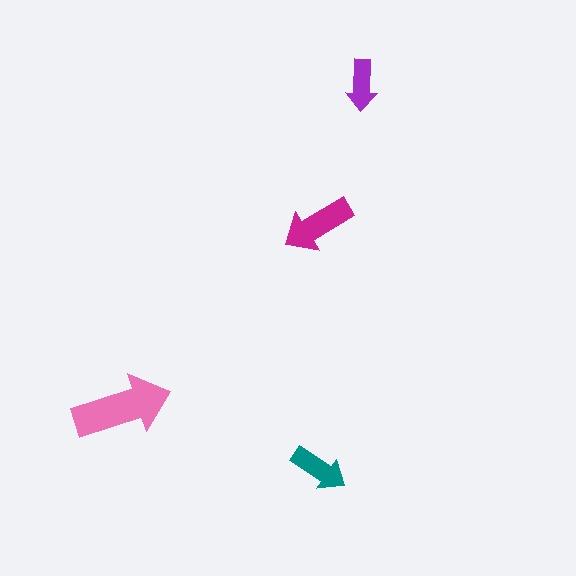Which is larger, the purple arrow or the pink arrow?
The pink one.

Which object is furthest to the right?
The purple arrow is rightmost.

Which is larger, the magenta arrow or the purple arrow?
The magenta one.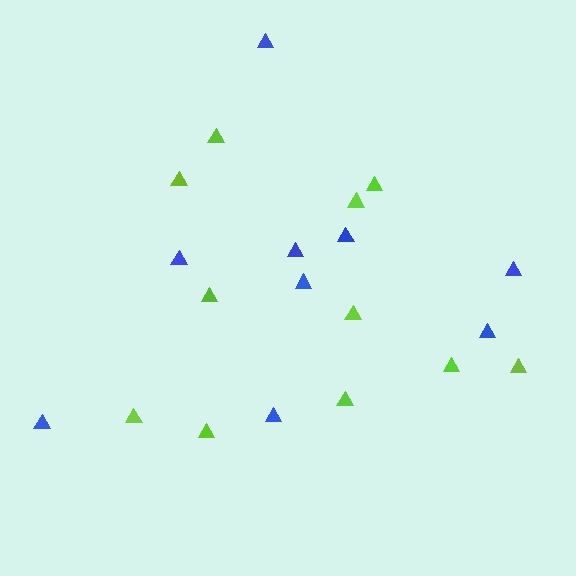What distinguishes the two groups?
There are 2 groups: one group of blue triangles (9) and one group of lime triangles (11).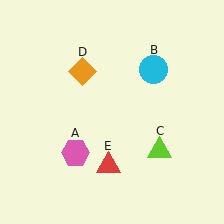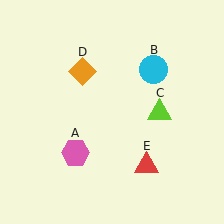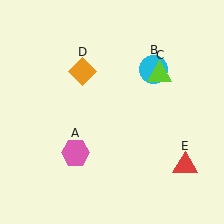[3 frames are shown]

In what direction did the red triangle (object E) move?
The red triangle (object E) moved right.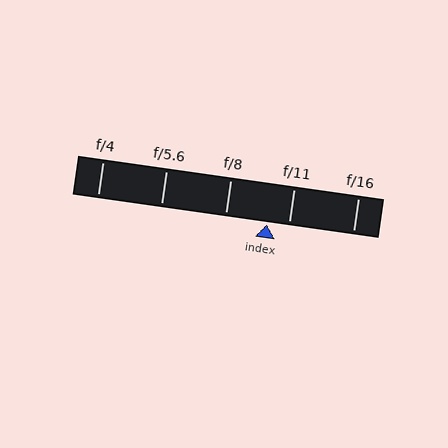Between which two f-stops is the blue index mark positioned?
The index mark is between f/8 and f/11.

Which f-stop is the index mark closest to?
The index mark is closest to f/11.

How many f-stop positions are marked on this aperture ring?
There are 5 f-stop positions marked.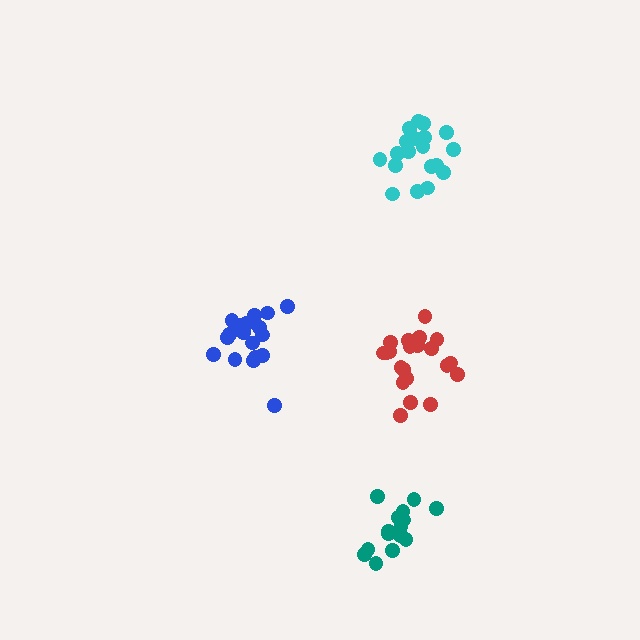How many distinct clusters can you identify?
There are 4 distinct clusters.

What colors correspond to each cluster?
The clusters are colored: blue, cyan, red, teal.